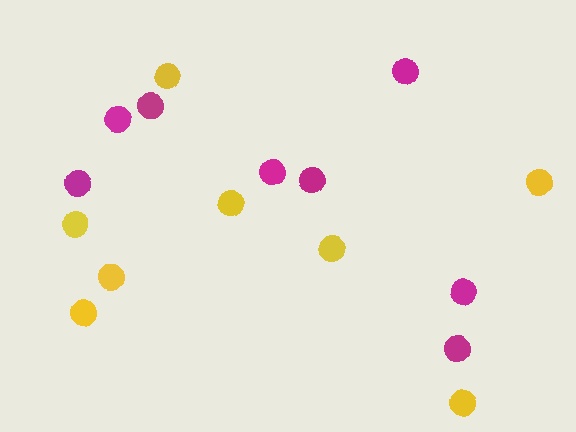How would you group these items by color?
There are 2 groups: one group of magenta circles (8) and one group of yellow circles (8).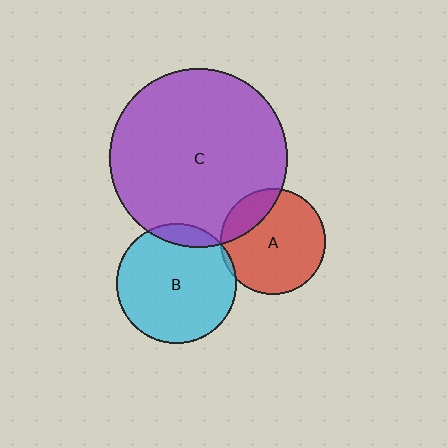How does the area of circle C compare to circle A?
Approximately 2.9 times.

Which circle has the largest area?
Circle C (purple).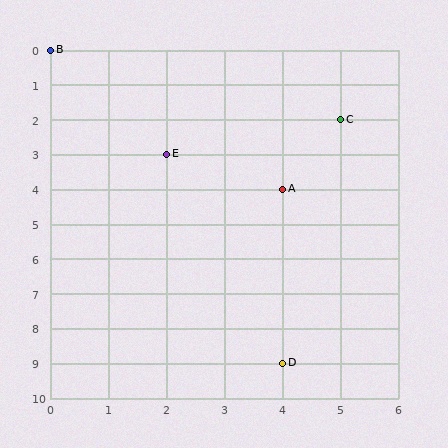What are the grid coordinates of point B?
Point B is at grid coordinates (0, 0).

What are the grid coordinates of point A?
Point A is at grid coordinates (4, 4).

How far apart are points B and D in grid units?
Points B and D are 4 columns and 9 rows apart (about 9.8 grid units diagonally).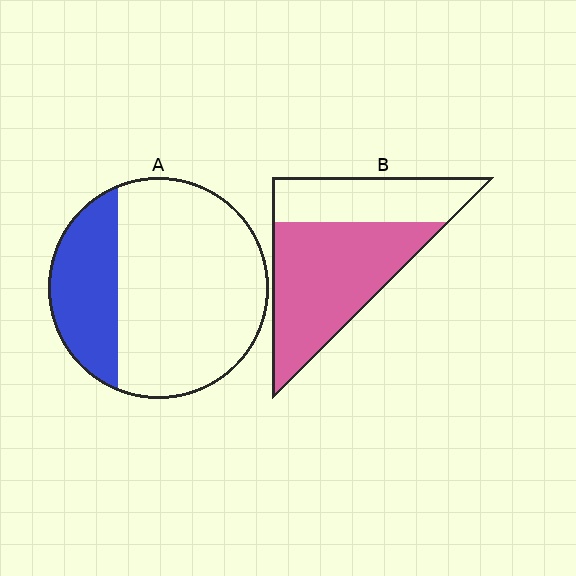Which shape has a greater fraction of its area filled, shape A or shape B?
Shape B.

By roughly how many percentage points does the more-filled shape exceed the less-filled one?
By roughly 35 percentage points (B over A).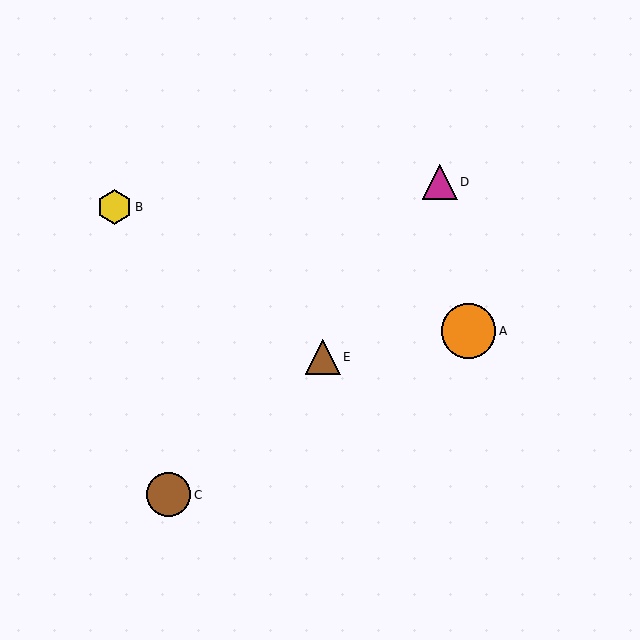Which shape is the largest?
The orange circle (labeled A) is the largest.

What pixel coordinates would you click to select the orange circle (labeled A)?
Click at (469, 331) to select the orange circle A.